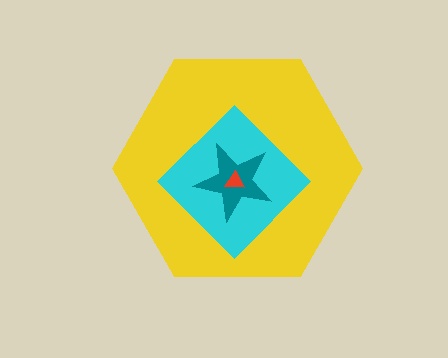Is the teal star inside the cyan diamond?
Yes.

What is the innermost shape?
The red triangle.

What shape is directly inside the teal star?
The red triangle.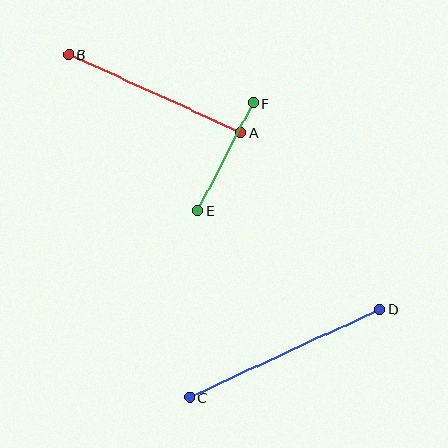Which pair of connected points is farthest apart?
Points C and D are farthest apart.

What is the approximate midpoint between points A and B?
The midpoint is at approximately (155, 94) pixels.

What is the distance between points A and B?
The distance is approximately 190 pixels.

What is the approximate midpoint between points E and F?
The midpoint is at approximately (225, 157) pixels.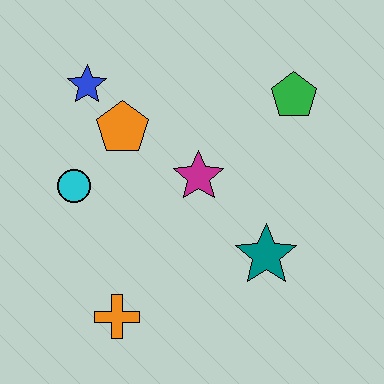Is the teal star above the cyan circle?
No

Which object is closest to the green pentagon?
The magenta star is closest to the green pentagon.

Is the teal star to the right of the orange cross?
Yes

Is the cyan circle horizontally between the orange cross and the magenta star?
No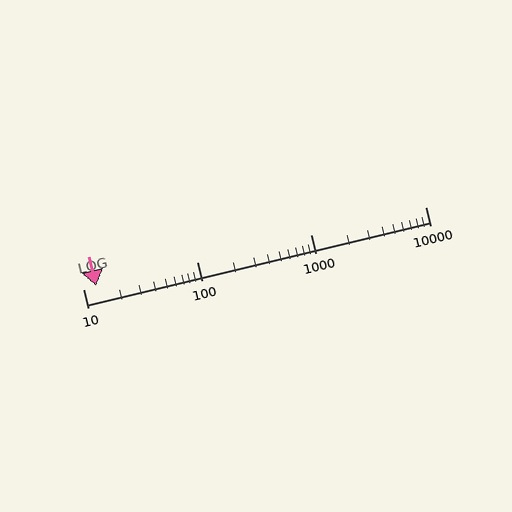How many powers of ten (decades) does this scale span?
The scale spans 3 decades, from 10 to 10000.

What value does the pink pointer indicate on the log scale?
The pointer indicates approximately 13.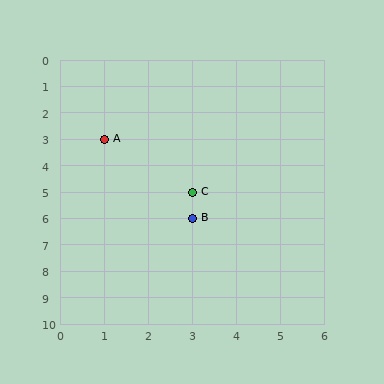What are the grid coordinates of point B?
Point B is at grid coordinates (3, 6).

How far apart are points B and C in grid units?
Points B and C are 1 row apart.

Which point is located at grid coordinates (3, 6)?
Point B is at (3, 6).